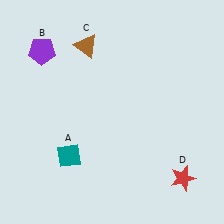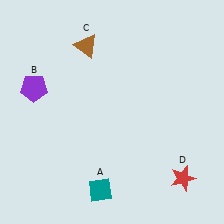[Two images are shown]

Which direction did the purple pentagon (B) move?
The purple pentagon (B) moved down.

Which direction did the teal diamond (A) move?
The teal diamond (A) moved down.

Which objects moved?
The objects that moved are: the teal diamond (A), the purple pentagon (B).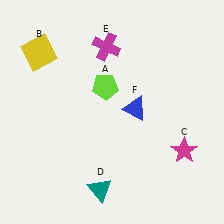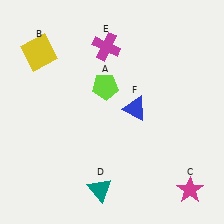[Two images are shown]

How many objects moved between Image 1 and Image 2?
1 object moved between the two images.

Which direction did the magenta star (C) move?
The magenta star (C) moved down.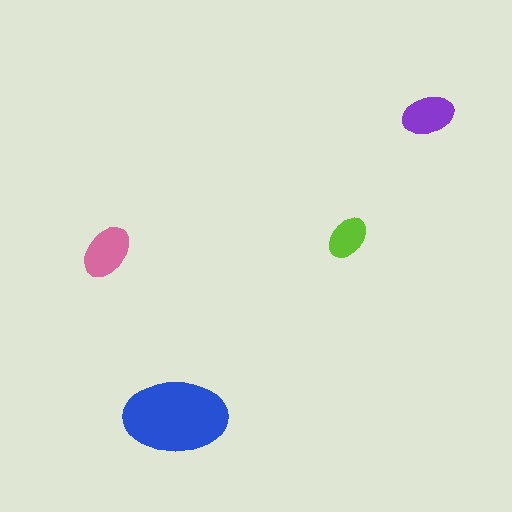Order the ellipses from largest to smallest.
the blue one, the pink one, the purple one, the lime one.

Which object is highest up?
The purple ellipse is topmost.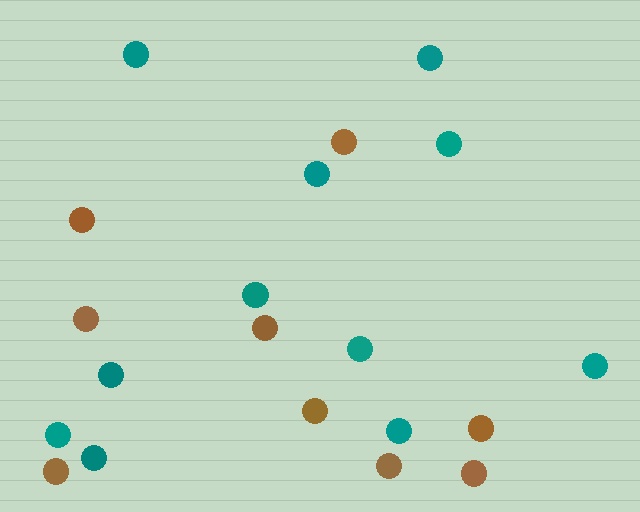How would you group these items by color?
There are 2 groups: one group of brown circles (9) and one group of teal circles (11).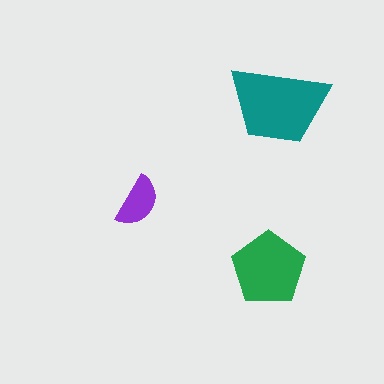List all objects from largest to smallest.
The teal trapezoid, the green pentagon, the purple semicircle.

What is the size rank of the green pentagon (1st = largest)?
2nd.